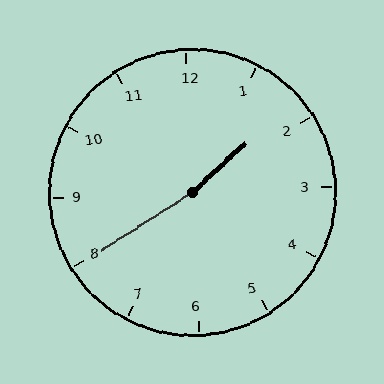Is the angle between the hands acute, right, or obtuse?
It is obtuse.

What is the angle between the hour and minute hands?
Approximately 170 degrees.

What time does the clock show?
1:40.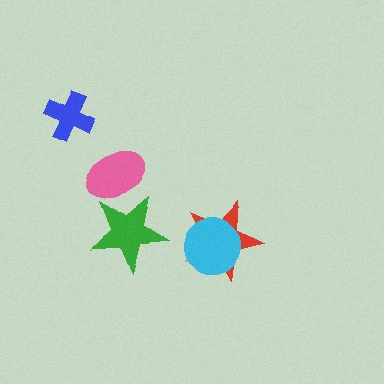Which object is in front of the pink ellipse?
The green star is in front of the pink ellipse.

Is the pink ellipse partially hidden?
Yes, it is partially covered by another shape.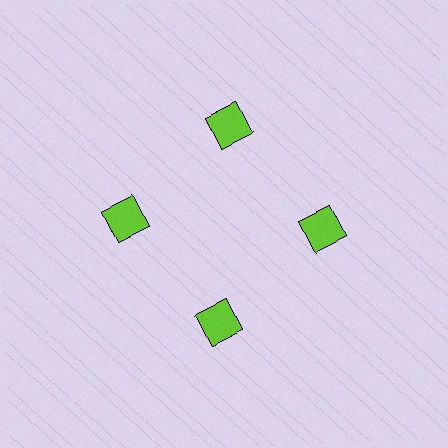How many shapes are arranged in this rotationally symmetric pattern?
There are 4 shapes, arranged in 4 groups of 1.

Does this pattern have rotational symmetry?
Yes, this pattern has 4-fold rotational symmetry. It looks the same after rotating 90 degrees around the center.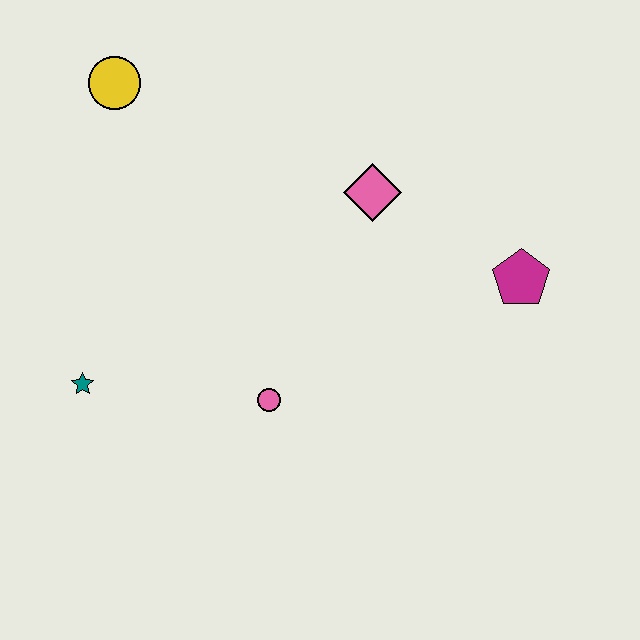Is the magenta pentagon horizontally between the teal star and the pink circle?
No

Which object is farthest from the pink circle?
The yellow circle is farthest from the pink circle.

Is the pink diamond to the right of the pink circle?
Yes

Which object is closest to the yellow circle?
The pink diamond is closest to the yellow circle.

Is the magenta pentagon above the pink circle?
Yes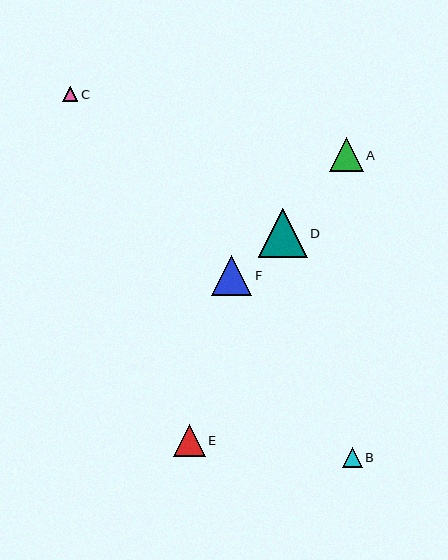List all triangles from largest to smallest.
From largest to smallest: D, F, A, E, B, C.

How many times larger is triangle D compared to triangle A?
Triangle D is approximately 1.4 times the size of triangle A.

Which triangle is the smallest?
Triangle C is the smallest with a size of approximately 15 pixels.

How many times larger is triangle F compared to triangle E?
Triangle F is approximately 1.3 times the size of triangle E.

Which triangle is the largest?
Triangle D is the largest with a size of approximately 49 pixels.